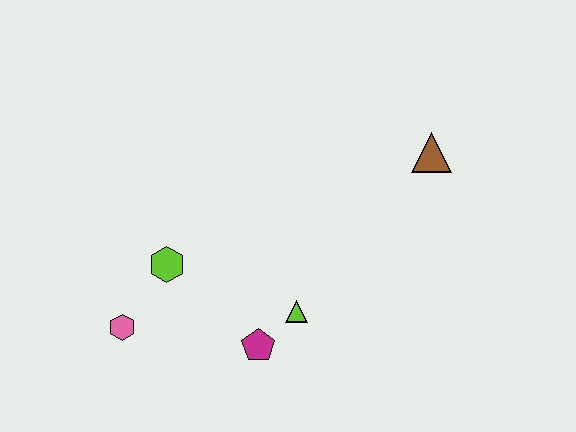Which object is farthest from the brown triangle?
The pink hexagon is farthest from the brown triangle.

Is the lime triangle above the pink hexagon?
Yes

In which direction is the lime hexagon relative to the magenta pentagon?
The lime hexagon is to the left of the magenta pentagon.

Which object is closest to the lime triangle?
The magenta pentagon is closest to the lime triangle.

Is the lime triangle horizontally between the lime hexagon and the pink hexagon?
No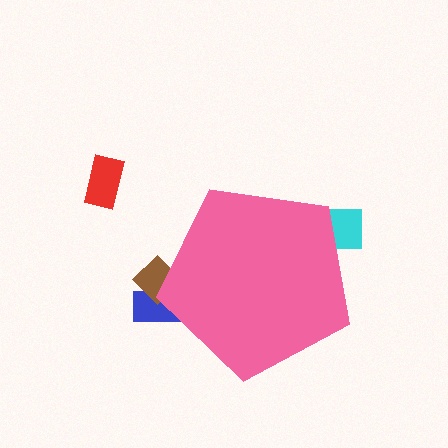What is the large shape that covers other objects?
A pink pentagon.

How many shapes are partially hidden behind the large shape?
3 shapes are partially hidden.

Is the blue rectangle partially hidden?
Yes, the blue rectangle is partially hidden behind the pink pentagon.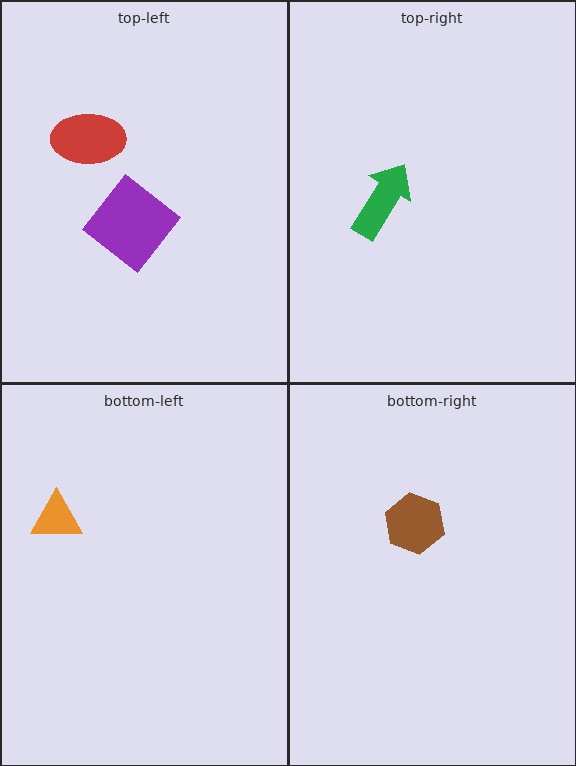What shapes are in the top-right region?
The green arrow.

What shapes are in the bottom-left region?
The orange triangle.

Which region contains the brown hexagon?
The bottom-right region.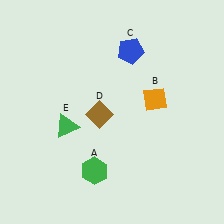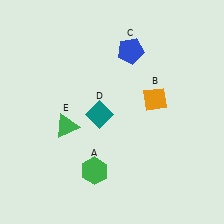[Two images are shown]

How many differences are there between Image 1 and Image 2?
There is 1 difference between the two images.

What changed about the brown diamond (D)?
In Image 1, D is brown. In Image 2, it changed to teal.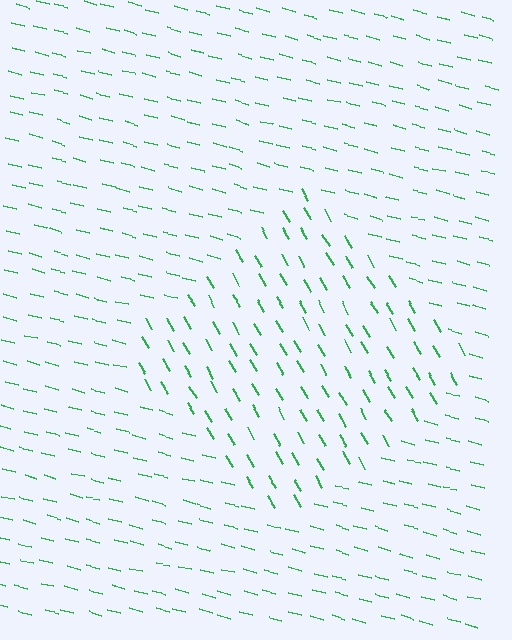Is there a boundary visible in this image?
Yes, there is a texture boundary formed by a change in line orientation.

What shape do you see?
I see a diamond.